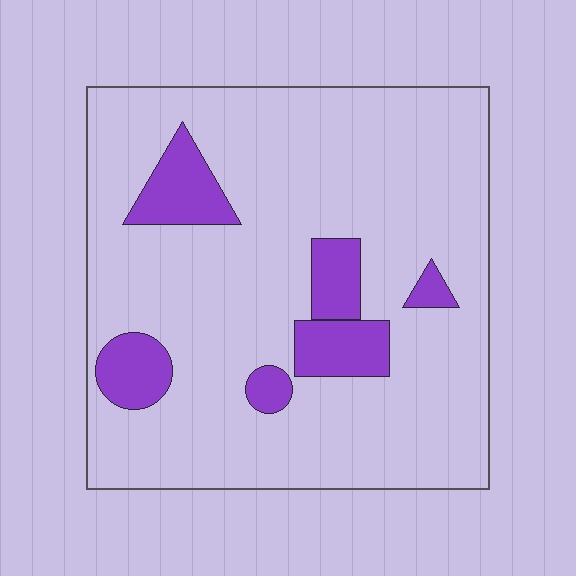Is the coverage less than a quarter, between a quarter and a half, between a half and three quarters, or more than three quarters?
Less than a quarter.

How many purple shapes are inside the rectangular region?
6.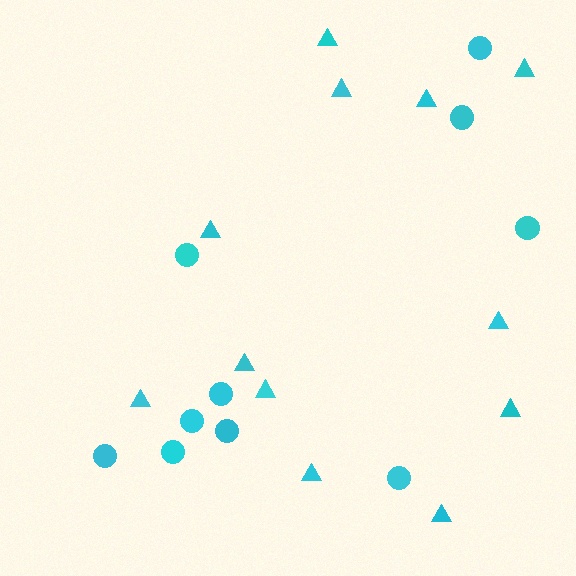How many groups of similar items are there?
There are 2 groups: one group of circles (10) and one group of triangles (12).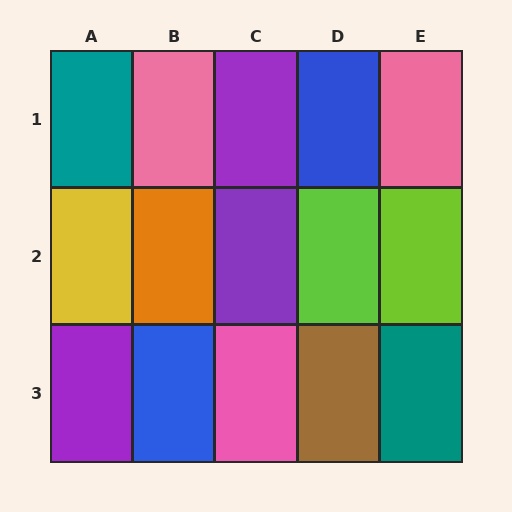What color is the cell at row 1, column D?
Blue.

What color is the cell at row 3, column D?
Brown.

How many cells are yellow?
1 cell is yellow.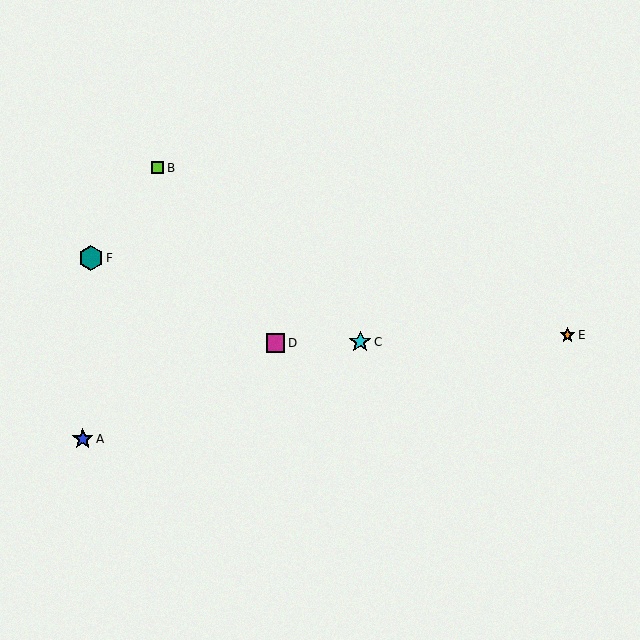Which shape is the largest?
The teal hexagon (labeled F) is the largest.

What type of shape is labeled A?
Shape A is a blue star.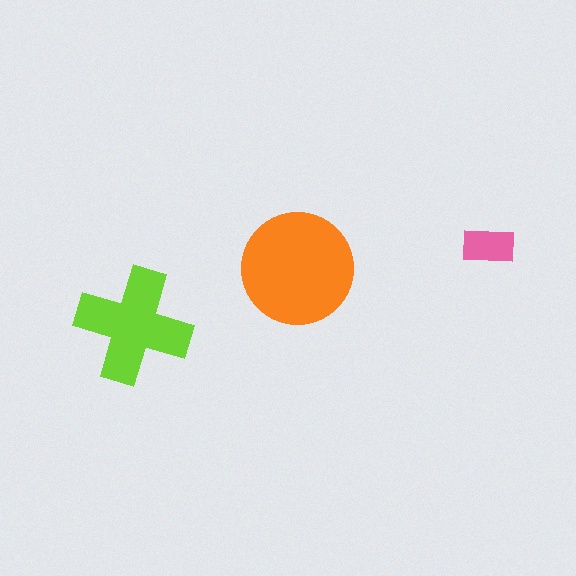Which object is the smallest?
The pink rectangle.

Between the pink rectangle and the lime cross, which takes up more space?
The lime cross.